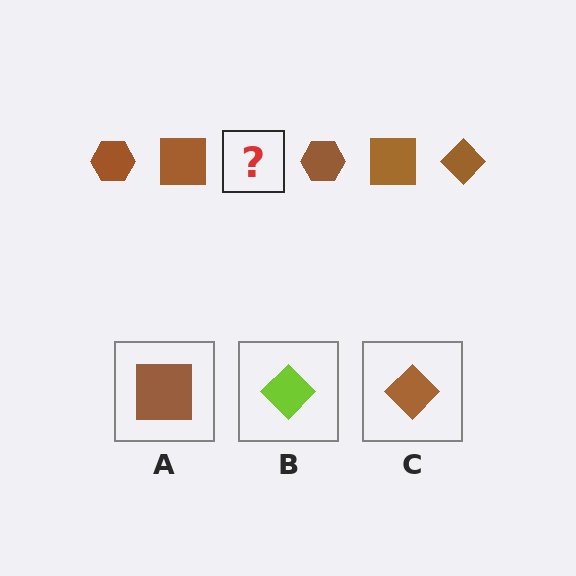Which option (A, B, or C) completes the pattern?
C.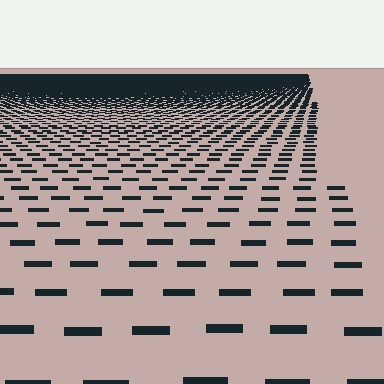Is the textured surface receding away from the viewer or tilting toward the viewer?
The surface is receding away from the viewer. Texture elements get smaller and denser toward the top.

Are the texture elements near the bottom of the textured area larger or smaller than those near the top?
Larger. Near the bottom, elements are closer to the viewer and appear at a bigger on-screen size.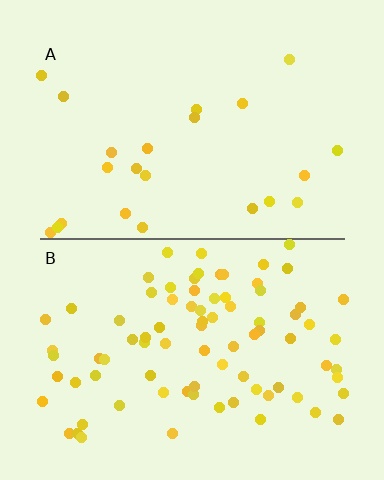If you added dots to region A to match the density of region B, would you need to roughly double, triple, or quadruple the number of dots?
Approximately quadruple.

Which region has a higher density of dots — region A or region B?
B (the bottom).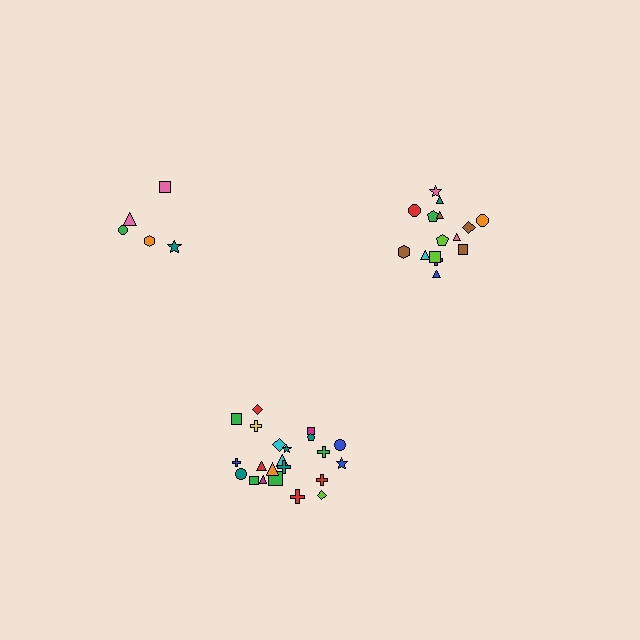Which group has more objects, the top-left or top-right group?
The top-right group.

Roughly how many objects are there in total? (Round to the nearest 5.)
Roughly 40 objects in total.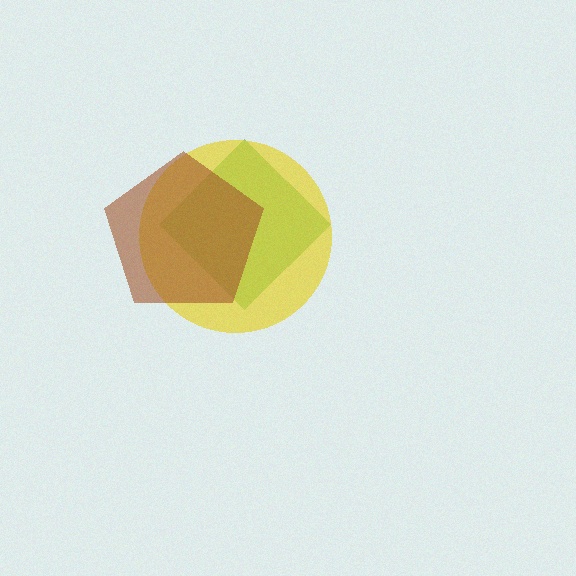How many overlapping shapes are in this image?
There are 3 overlapping shapes in the image.